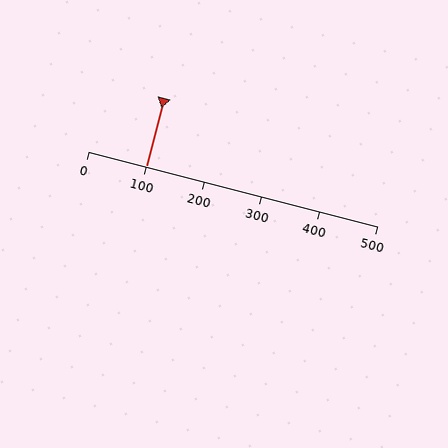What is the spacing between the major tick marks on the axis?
The major ticks are spaced 100 apart.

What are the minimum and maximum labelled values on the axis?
The axis runs from 0 to 500.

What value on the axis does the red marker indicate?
The marker indicates approximately 100.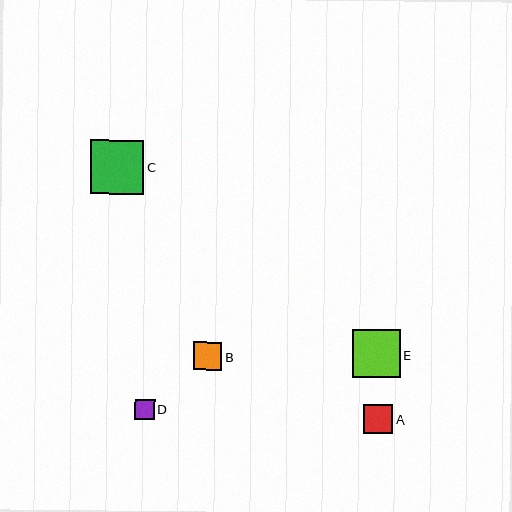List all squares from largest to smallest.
From largest to smallest: C, E, A, B, D.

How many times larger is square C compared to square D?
Square C is approximately 2.7 times the size of square D.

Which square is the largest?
Square C is the largest with a size of approximately 54 pixels.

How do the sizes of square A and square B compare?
Square A and square B are approximately the same size.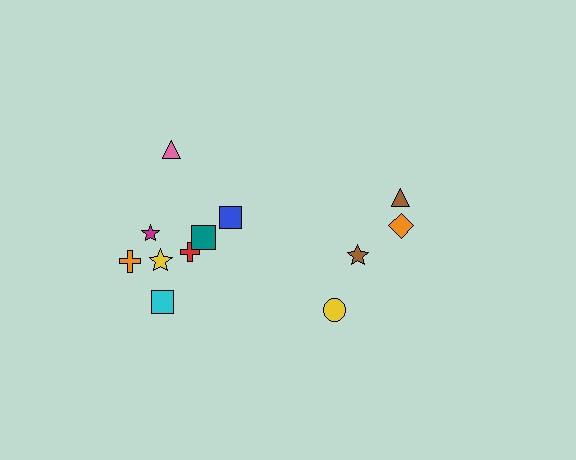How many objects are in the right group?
There are 4 objects.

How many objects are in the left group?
There are 8 objects.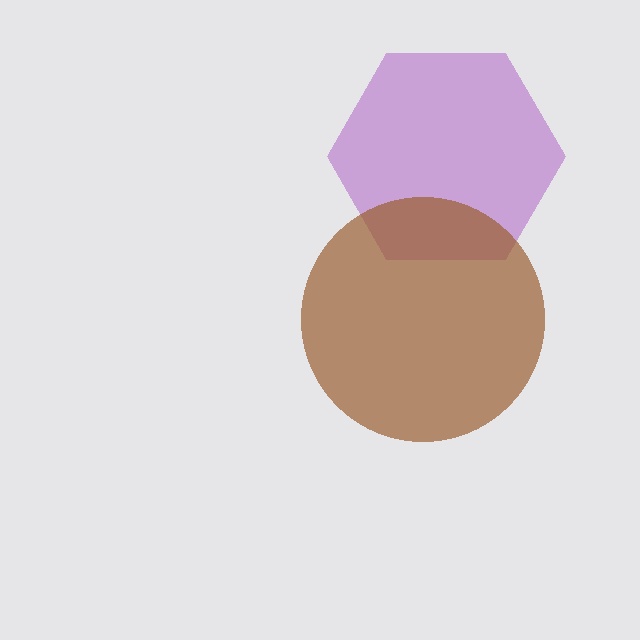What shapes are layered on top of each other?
The layered shapes are: a purple hexagon, a brown circle.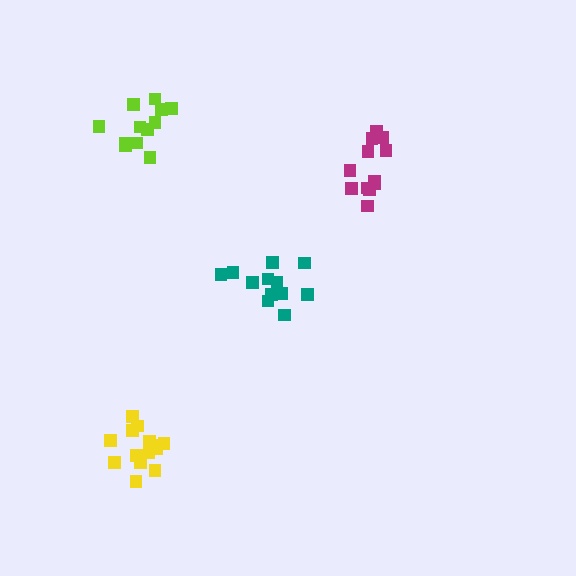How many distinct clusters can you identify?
There are 4 distinct clusters.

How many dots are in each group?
Group 1: 12 dots, Group 2: 14 dots, Group 3: 12 dots, Group 4: 12 dots (50 total).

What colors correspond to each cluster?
The clusters are colored: magenta, yellow, teal, lime.